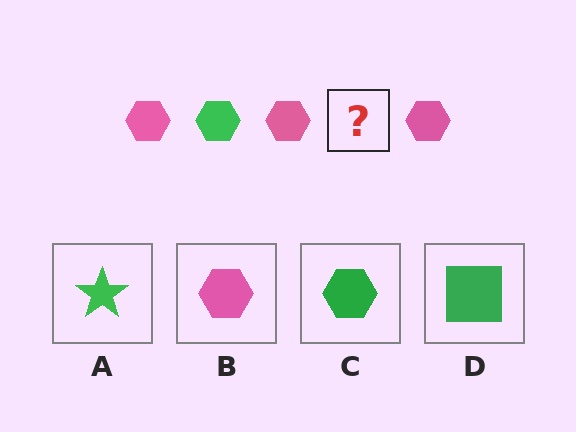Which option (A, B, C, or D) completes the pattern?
C.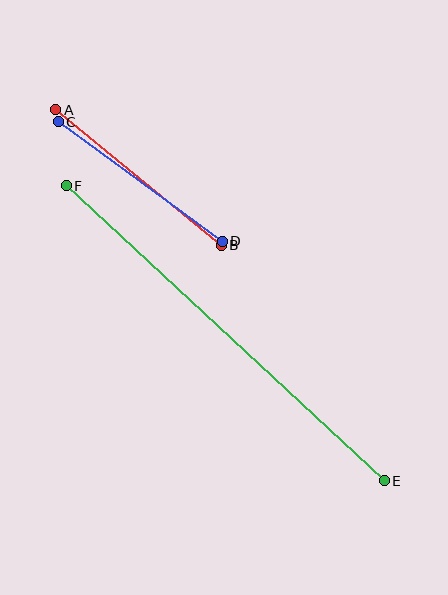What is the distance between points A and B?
The distance is approximately 213 pixels.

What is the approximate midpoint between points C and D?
The midpoint is at approximately (140, 181) pixels.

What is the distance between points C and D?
The distance is approximately 203 pixels.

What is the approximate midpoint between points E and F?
The midpoint is at approximately (225, 333) pixels.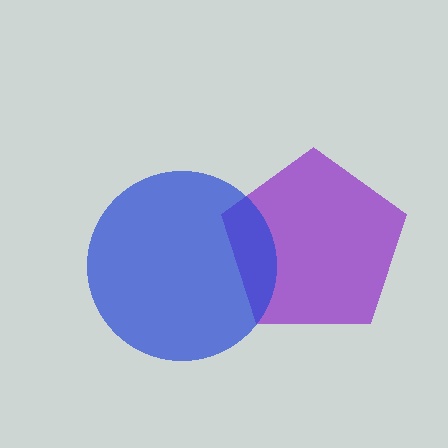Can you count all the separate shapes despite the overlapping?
Yes, there are 2 separate shapes.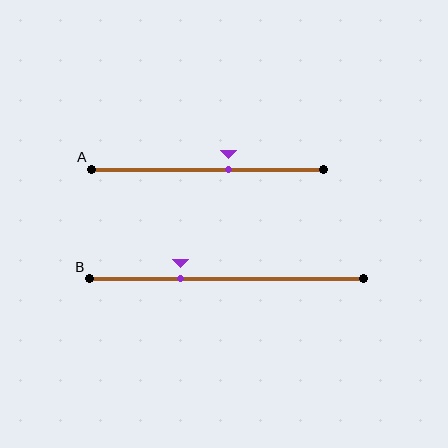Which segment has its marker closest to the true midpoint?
Segment A has its marker closest to the true midpoint.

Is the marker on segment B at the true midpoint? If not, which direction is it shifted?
No, the marker on segment B is shifted to the left by about 17% of the segment length.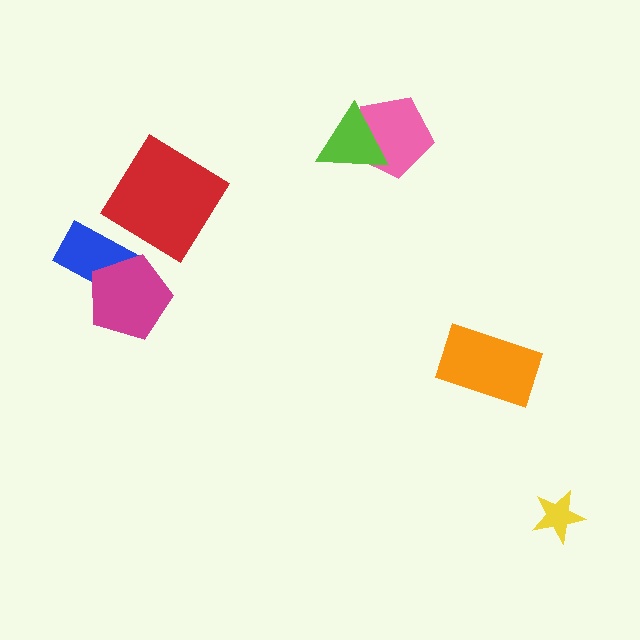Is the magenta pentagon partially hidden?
No, no other shape covers it.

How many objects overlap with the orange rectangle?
0 objects overlap with the orange rectangle.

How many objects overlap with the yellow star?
0 objects overlap with the yellow star.